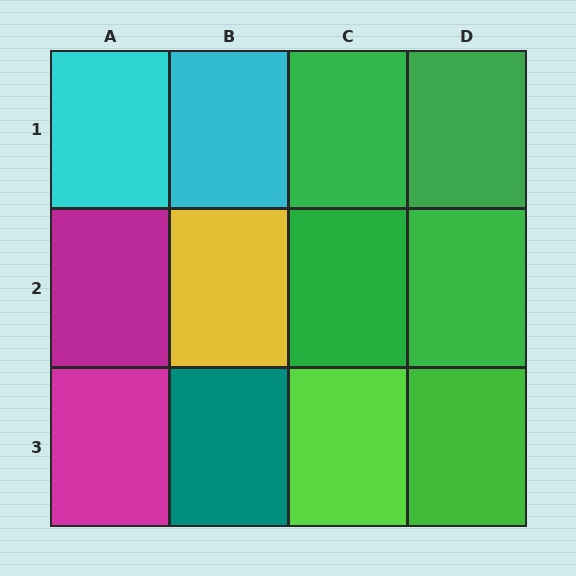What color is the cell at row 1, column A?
Cyan.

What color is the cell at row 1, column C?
Green.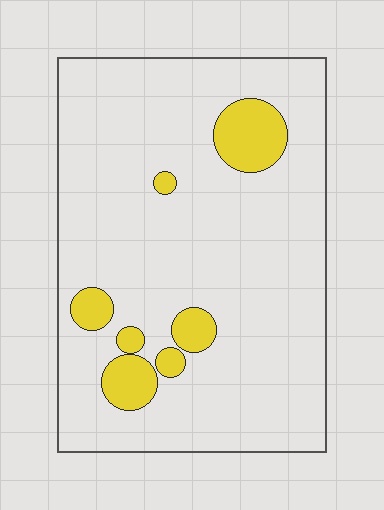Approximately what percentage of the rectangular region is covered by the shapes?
Approximately 10%.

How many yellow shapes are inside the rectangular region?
7.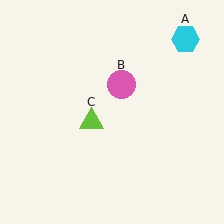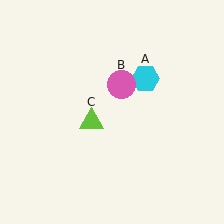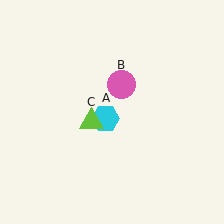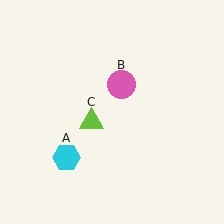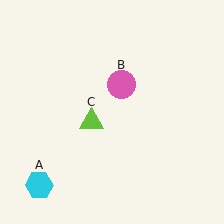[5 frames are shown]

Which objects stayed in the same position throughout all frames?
Pink circle (object B) and lime triangle (object C) remained stationary.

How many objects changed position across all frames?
1 object changed position: cyan hexagon (object A).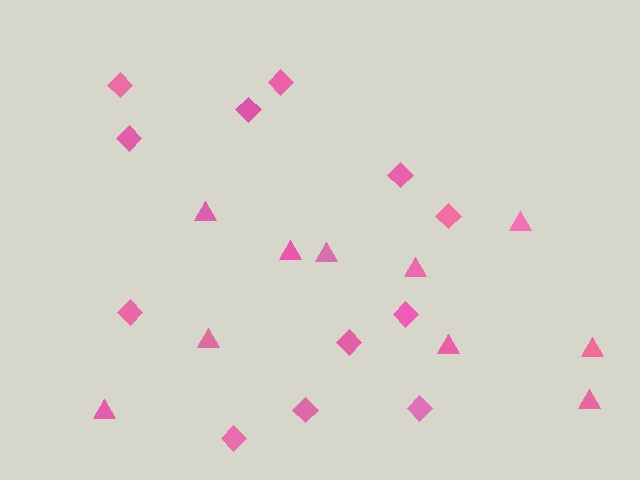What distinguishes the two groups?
There are 2 groups: one group of diamonds (12) and one group of triangles (10).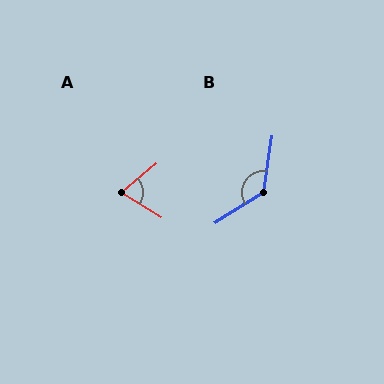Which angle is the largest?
B, at approximately 130 degrees.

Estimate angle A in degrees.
Approximately 71 degrees.